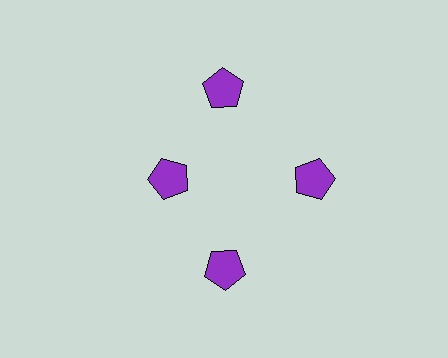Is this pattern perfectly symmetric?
No. The 4 purple pentagons are arranged in a ring, but one element near the 9 o'clock position is pulled inward toward the center, breaking the 4-fold rotational symmetry.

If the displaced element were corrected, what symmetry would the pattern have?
It would have 4-fold rotational symmetry — the pattern would map onto itself every 90 degrees.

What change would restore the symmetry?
The symmetry would be restored by moving it outward, back onto the ring so that all 4 pentagons sit at equal angles and equal distance from the center.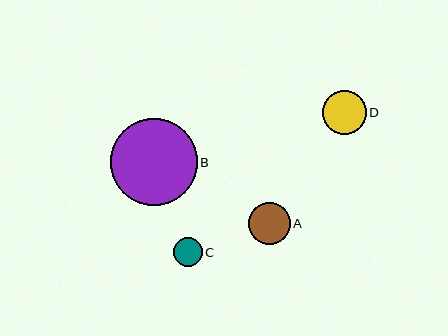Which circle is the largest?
Circle B is the largest with a size of approximately 87 pixels.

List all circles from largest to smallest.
From largest to smallest: B, D, A, C.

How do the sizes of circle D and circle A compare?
Circle D and circle A are approximately the same size.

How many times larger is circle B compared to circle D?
Circle B is approximately 2.0 times the size of circle D.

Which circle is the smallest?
Circle C is the smallest with a size of approximately 29 pixels.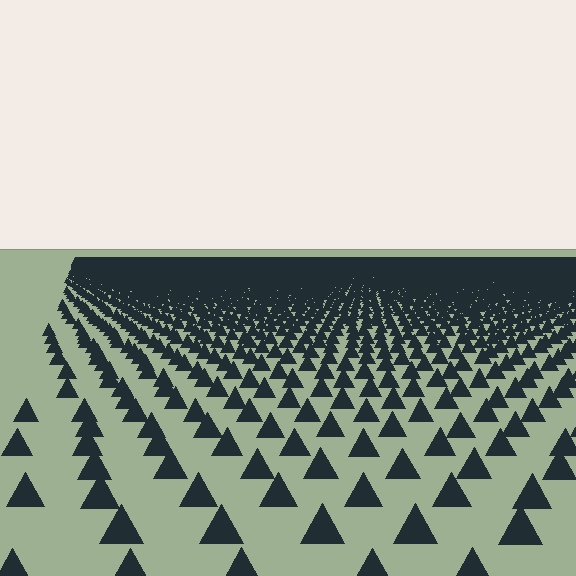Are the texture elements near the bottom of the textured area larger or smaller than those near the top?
Larger. Near the bottom, elements are closer to the viewer and appear at a bigger on-screen size.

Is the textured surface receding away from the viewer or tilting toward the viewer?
The surface is receding away from the viewer. Texture elements get smaller and denser toward the top.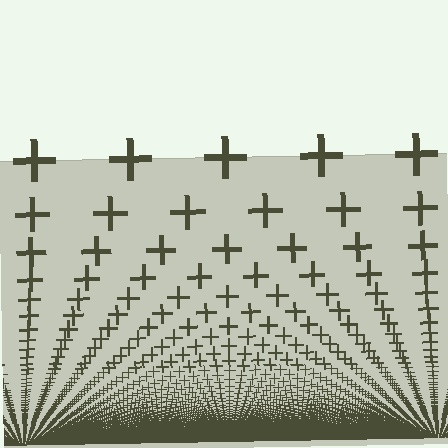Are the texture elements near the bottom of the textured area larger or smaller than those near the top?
Smaller. The gradient is inverted — elements near the bottom are smaller and denser.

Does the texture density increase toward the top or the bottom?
Density increases toward the bottom.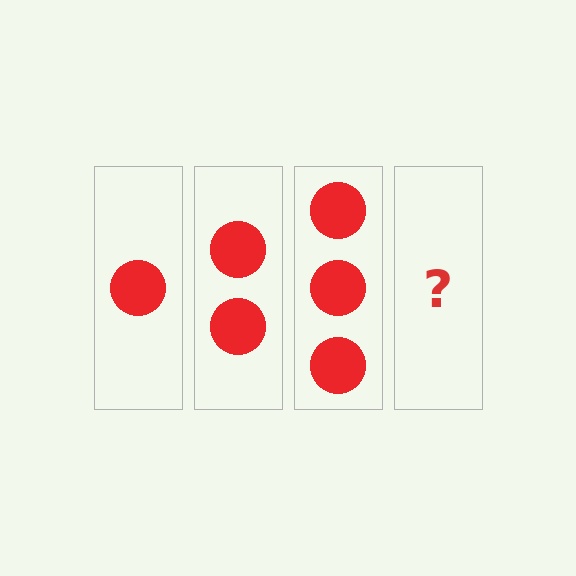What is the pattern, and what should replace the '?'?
The pattern is that each step adds one more circle. The '?' should be 4 circles.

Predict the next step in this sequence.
The next step is 4 circles.